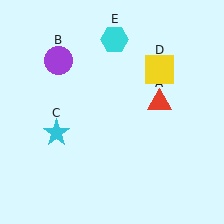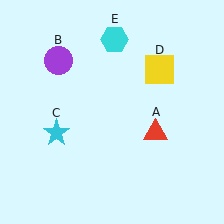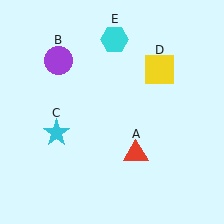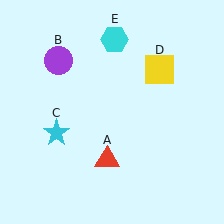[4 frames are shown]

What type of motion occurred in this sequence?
The red triangle (object A) rotated clockwise around the center of the scene.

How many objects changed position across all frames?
1 object changed position: red triangle (object A).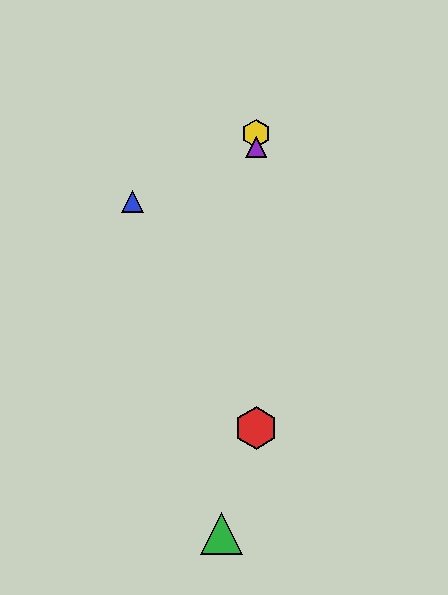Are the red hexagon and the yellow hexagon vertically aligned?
Yes, both are at x≈256.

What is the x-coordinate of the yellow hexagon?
The yellow hexagon is at x≈256.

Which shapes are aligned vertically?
The red hexagon, the yellow hexagon, the purple triangle are aligned vertically.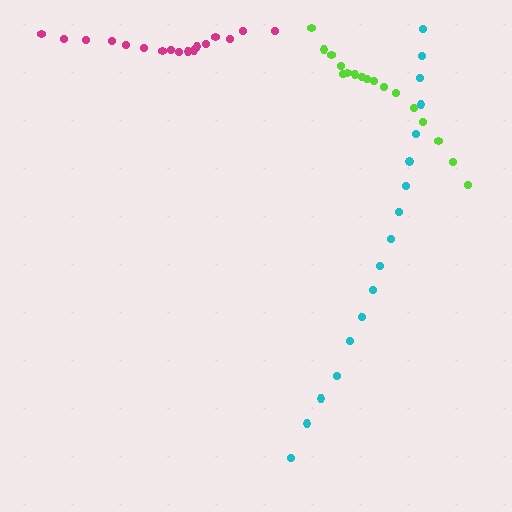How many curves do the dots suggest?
There are 3 distinct paths.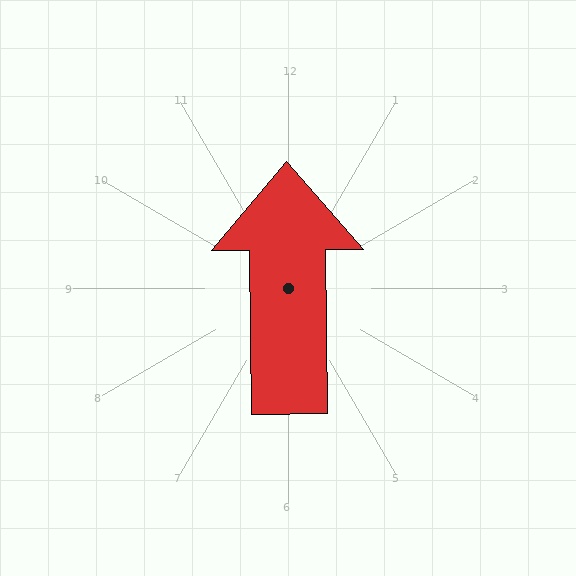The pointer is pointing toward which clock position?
Roughly 12 o'clock.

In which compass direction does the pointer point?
North.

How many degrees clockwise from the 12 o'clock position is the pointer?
Approximately 359 degrees.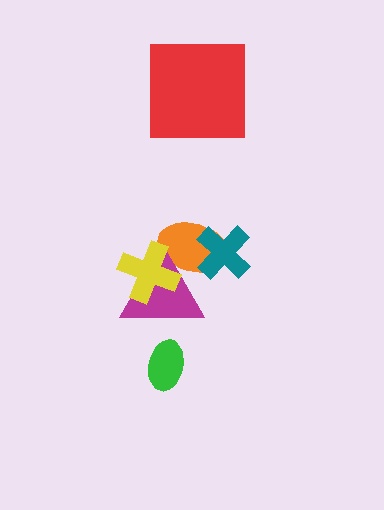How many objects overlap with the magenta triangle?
2 objects overlap with the magenta triangle.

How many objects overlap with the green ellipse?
0 objects overlap with the green ellipse.